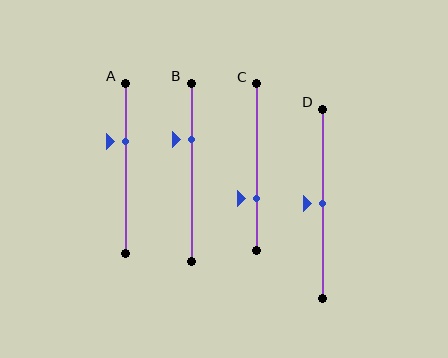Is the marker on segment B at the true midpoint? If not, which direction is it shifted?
No, the marker on segment B is shifted upward by about 19% of the segment length.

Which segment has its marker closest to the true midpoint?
Segment D has its marker closest to the true midpoint.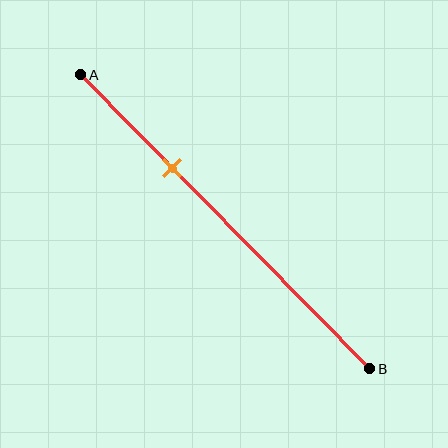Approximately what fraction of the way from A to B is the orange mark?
The orange mark is approximately 30% of the way from A to B.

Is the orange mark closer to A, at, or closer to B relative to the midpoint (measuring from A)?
The orange mark is closer to point A than the midpoint of segment AB.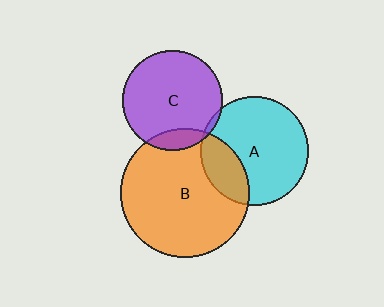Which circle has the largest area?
Circle B (orange).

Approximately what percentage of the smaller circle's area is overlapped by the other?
Approximately 5%.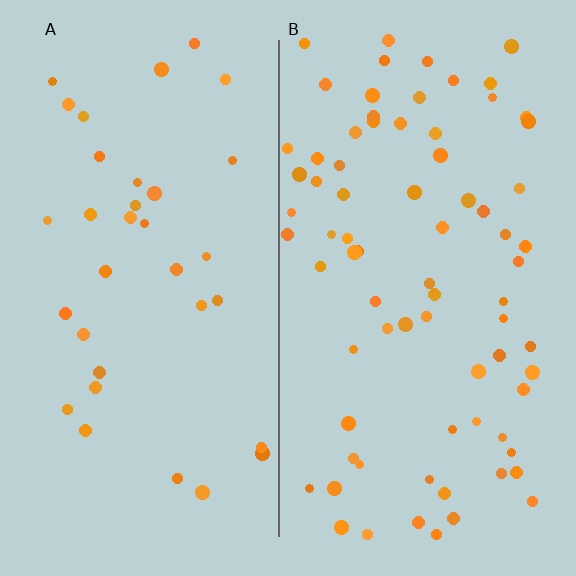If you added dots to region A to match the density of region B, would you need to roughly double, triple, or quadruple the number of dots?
Approximately double.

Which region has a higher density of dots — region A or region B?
B (the right).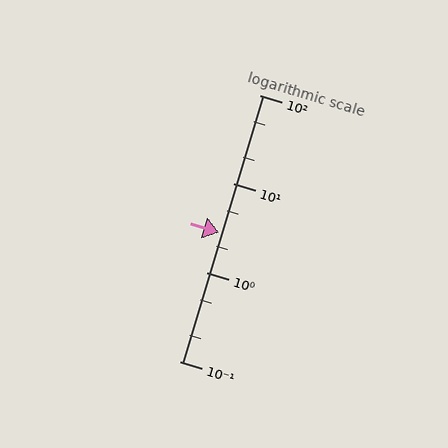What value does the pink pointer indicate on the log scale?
The pointer indicates approximately 2.8.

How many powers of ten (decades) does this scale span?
The scale spans 3 decades, from 0.1 to 100.